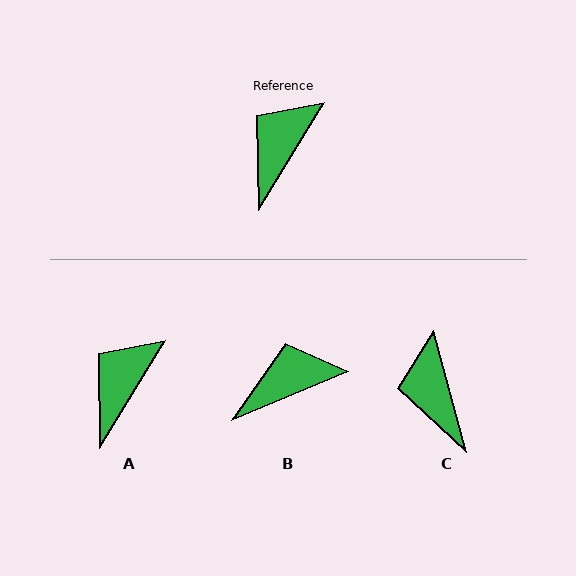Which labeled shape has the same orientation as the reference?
A.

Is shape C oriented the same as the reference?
No, it is off by about 46 degrees.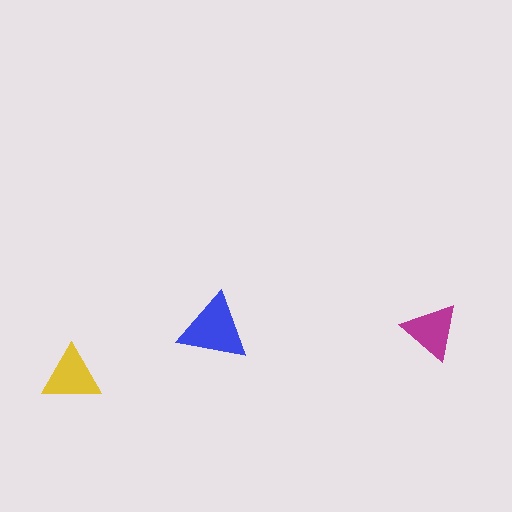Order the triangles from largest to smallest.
the blue one, the yellow one, the magenta one.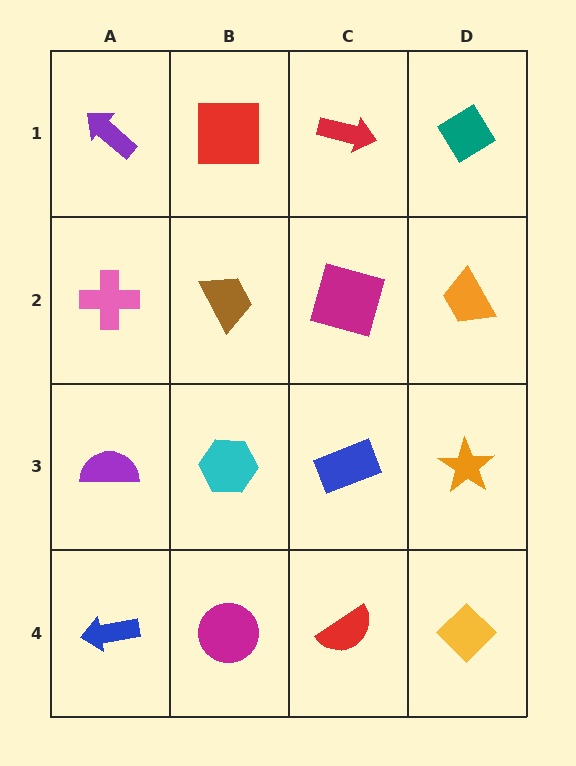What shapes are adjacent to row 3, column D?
An orange trapezoid (row 2, column D), a yellow diamond (row 4, column D), a blue rectangle (row 3, column C).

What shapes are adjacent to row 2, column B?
A red square (row 1, column B), a cyan hexagon (row 3, column B), a pink cross (row 2, column A), a magenta square (row 2, column C).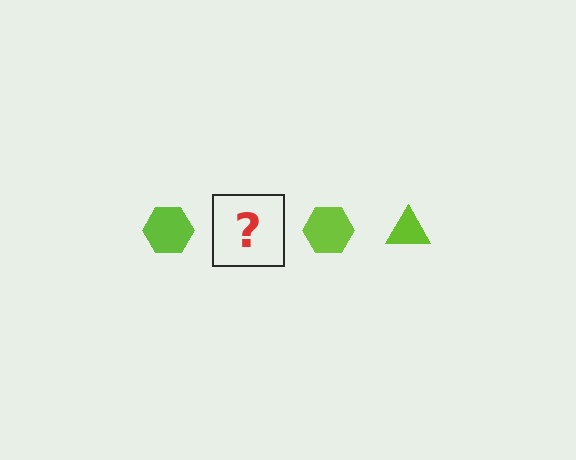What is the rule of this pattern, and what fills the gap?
The rule is that the pattern cycles through hexagon, triangle shapes in lime. The gap should be filled with a lime triangle.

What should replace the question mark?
The question mark should be replaced with a lime triangle.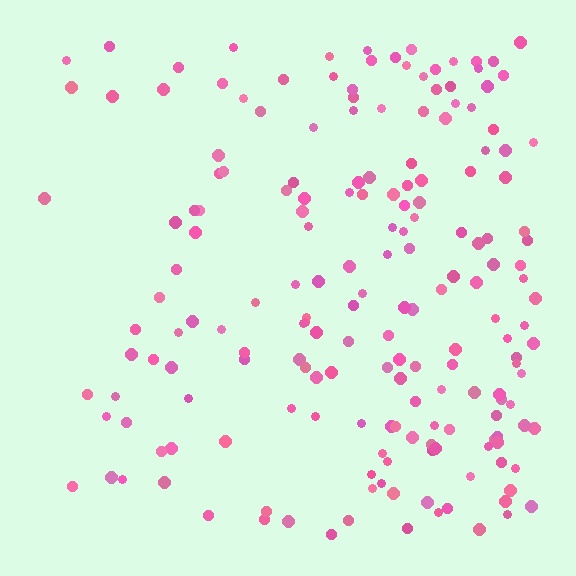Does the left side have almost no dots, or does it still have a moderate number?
Still a moderate number, just noticeably fewer than the right.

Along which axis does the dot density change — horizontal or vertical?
Horizontal.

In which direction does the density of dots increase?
From left to right, with the right side densest.